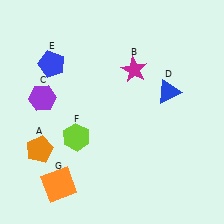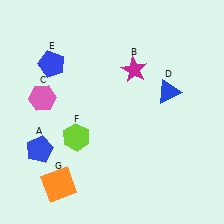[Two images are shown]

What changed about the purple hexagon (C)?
In Image 1, C is purple. In Image 2, it changed to pink.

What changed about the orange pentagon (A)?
In Image 1, A is orange. In Image 2, it changed to blue.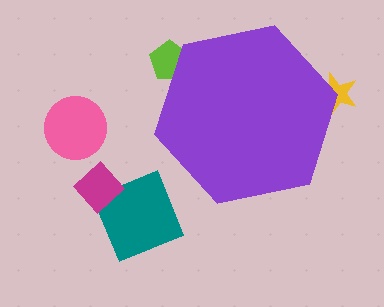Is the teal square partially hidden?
No, the teal square is fully visible.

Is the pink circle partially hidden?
No, the pink circle is fully visible.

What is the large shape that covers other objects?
A purple hexagon.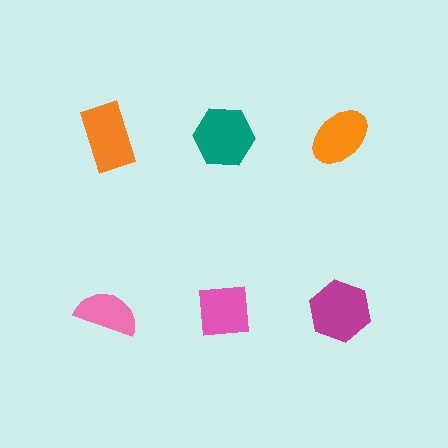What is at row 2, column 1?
A pink semicircle.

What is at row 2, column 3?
A magenta hexagon.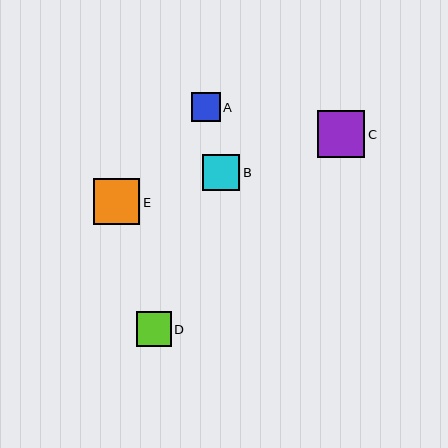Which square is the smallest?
Square A is the smallest with a size of approximately 29 pixels.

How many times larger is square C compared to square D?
Square C is approximately 1.4 times the size of square D.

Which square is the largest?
Square C is the largest with a size of approximately 48 pixels.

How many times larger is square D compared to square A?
Square D is approximately 1.2 times the size of square A.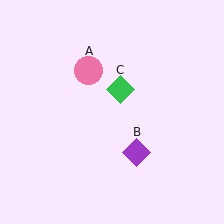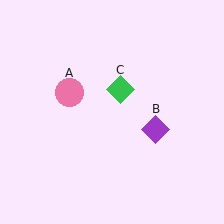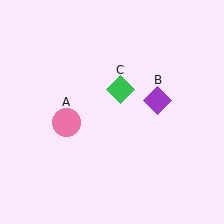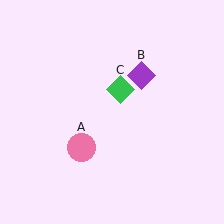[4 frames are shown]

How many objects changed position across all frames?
2 objects changed position: pink circle (object A), purple diamond (object B).